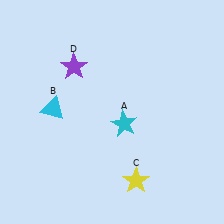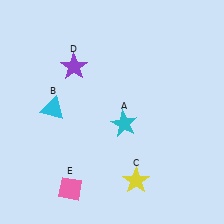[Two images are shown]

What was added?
A pink diamond (E) was added in Image 2.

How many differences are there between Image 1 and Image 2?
There is 1 difference between the two images.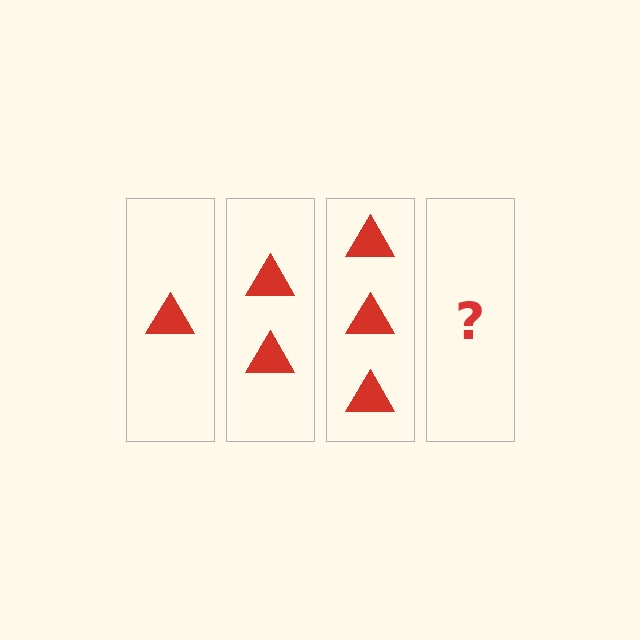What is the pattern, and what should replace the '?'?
The pattern is that each step adds one more triangle. The '?' should be 4 triangles.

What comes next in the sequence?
The next element should be 4 triangles.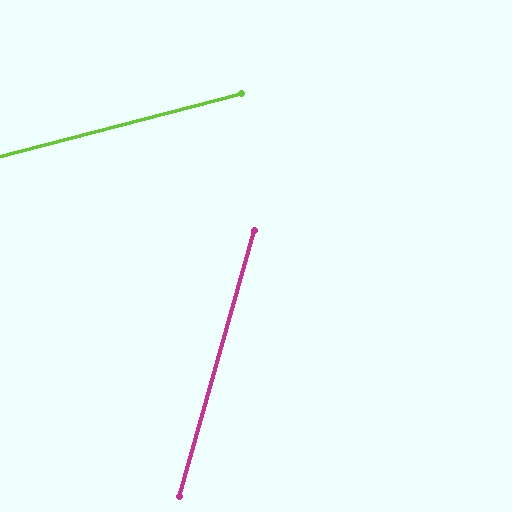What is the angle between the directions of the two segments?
Approximately 60 degrees.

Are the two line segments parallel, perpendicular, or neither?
Neither parallel nor perpendicular — they differ by about 60°.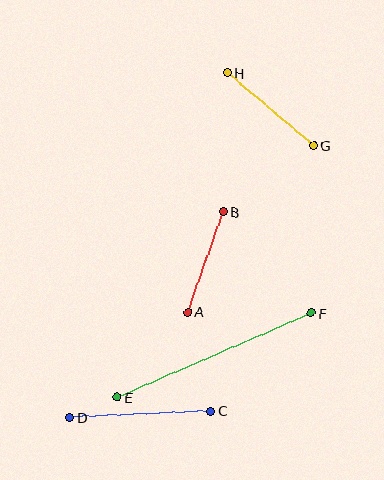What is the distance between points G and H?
The distance is approximately 113 pixels.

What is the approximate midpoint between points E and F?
The midpoint is at approximately (214, 355) pixels.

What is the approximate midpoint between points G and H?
The midpoint is at approximately (270, 109) pixels.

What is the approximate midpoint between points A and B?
The midpoint is at approximately (206, 262) pixels.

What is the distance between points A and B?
The distance is approximately 106 pixels.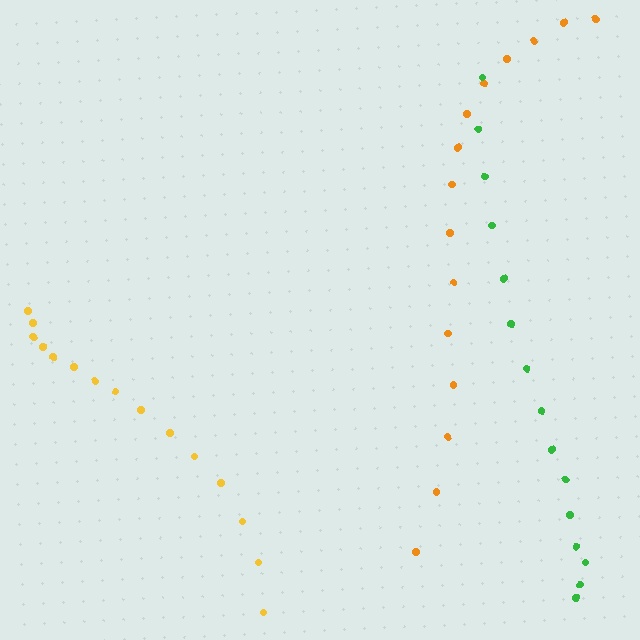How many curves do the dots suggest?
There are 3 distinct paths.